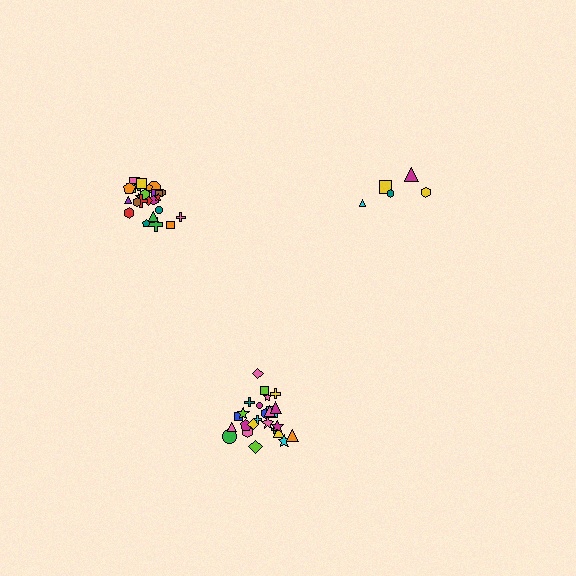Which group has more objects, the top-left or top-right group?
The top-left group.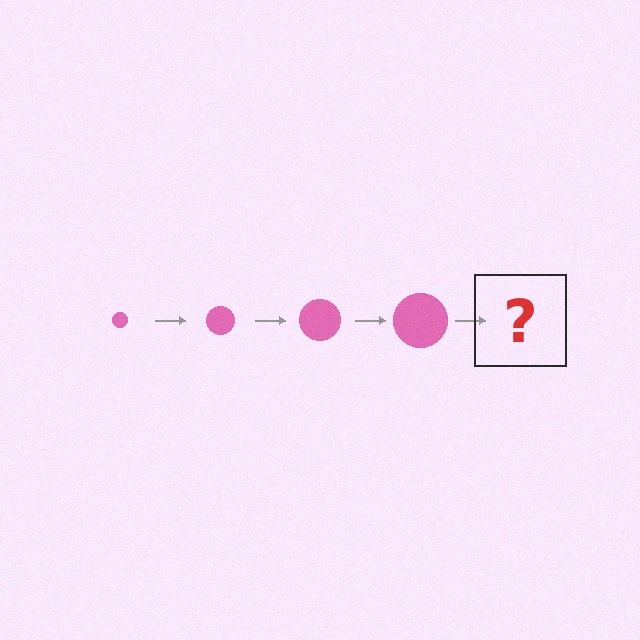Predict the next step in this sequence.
The next step is a pink circle, larger than the previous one.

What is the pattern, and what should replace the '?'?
The pattern is that the circle gets progressively larger each step. The '?' should be a pink circle, larger than the previous one.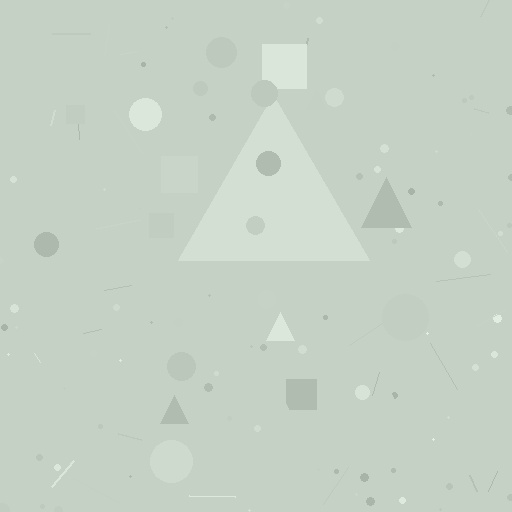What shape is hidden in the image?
A triangle is hidden in the image.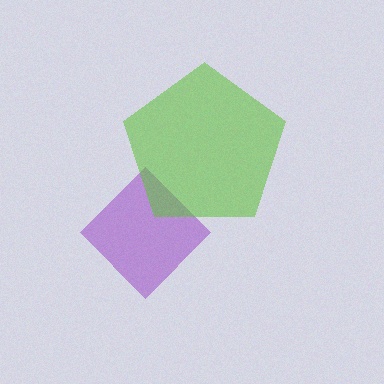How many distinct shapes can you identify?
There are 2 distinct shapes: a purple diamond, a lime pentagon.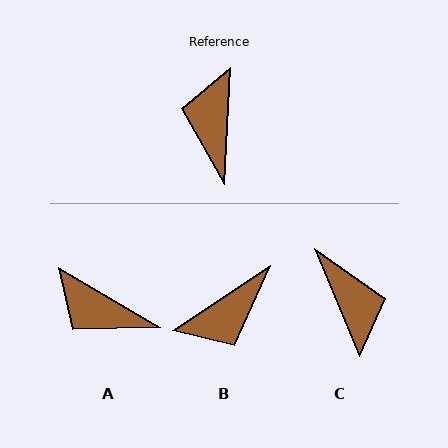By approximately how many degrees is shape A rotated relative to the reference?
Approximately 62 degrees counter-clockwise.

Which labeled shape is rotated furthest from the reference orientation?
C, about 155 degrees away.